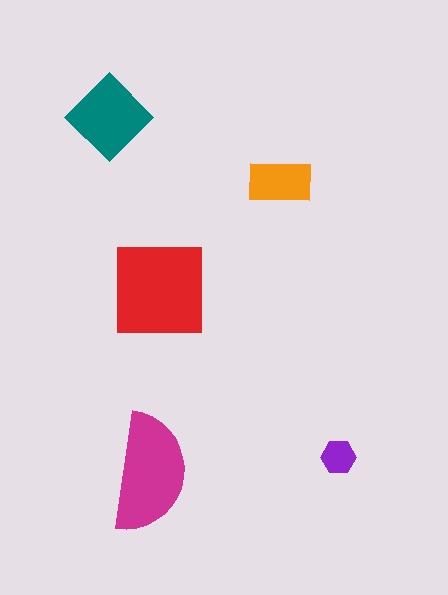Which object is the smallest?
The purple hexagon.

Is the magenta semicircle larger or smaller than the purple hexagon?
Larger.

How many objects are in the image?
There are 5 objects in the image.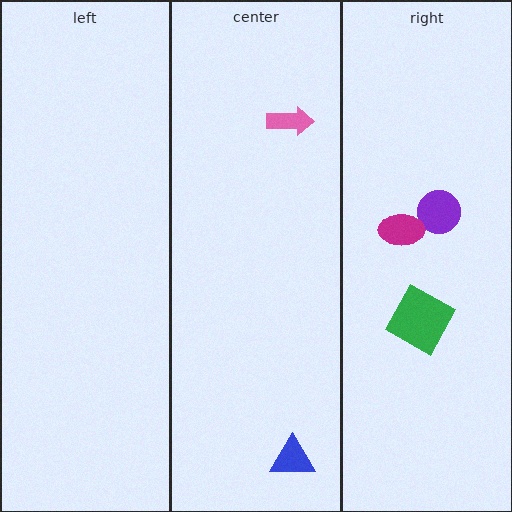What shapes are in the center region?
The blue triangle, the pink arrow.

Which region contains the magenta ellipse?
The right region.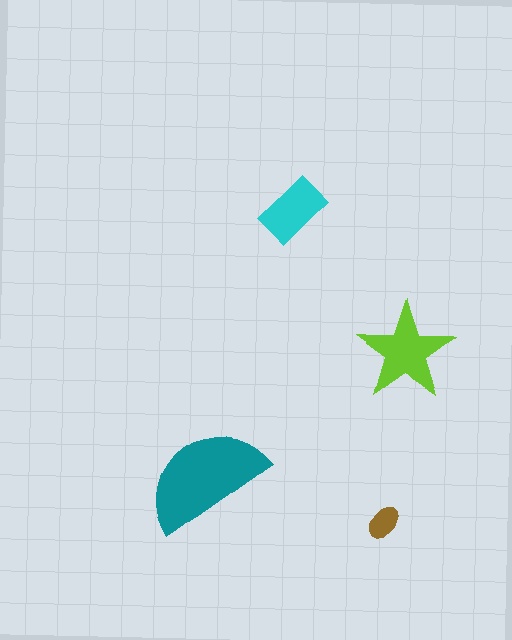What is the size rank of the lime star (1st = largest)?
2nd.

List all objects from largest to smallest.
The teal semicircle, the lime star, the cyan rectangle, the brown ellipse.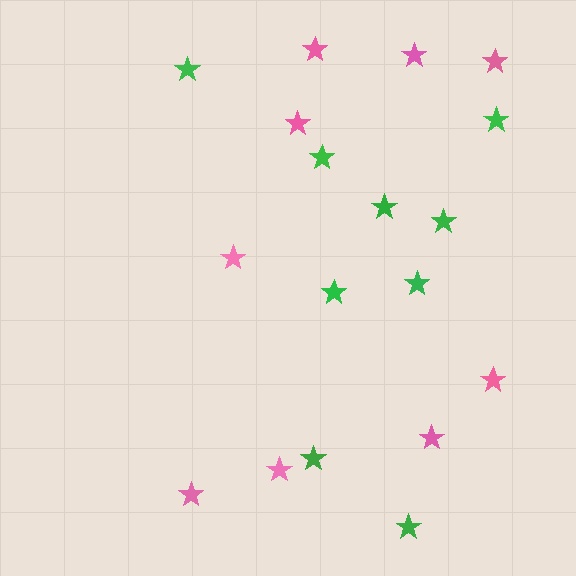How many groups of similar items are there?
There are 2 groups: one group of green stars (9) and one group of pink stars (9).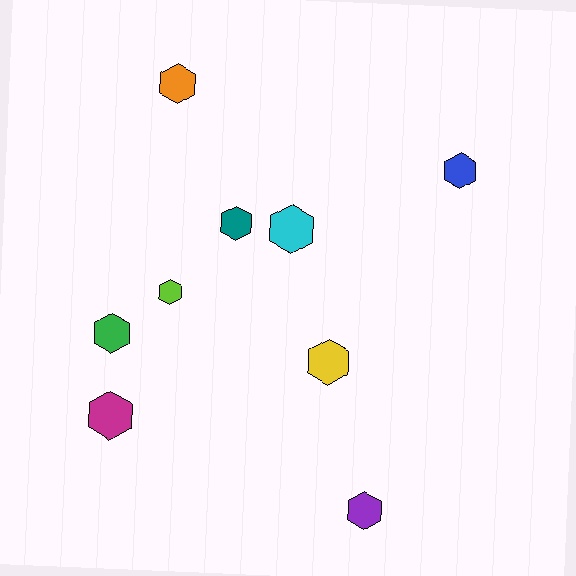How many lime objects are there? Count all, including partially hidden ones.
There is 1 lime object.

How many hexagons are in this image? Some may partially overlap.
There are 9 hexagons.